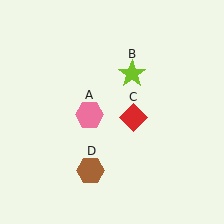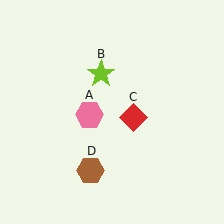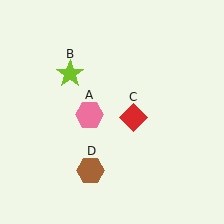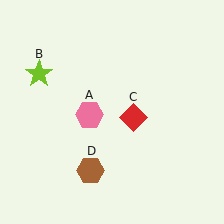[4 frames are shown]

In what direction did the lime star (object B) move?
The lime star (object B) moved left.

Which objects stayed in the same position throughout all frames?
Pink hexagon (object A) and red diamond (object C) and brown hexagon (object D) remained stationary.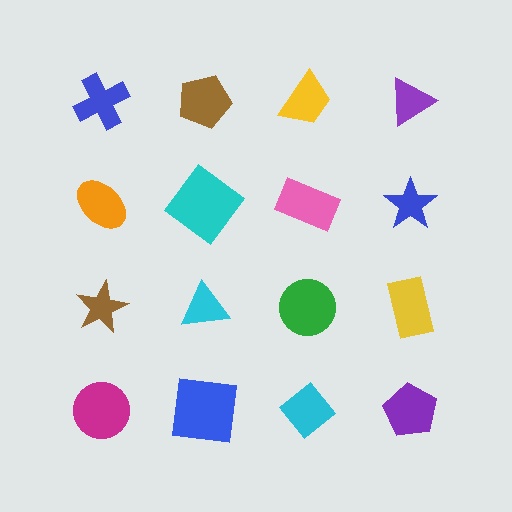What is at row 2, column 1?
An orange ellipse.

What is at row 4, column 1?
A magenta circle.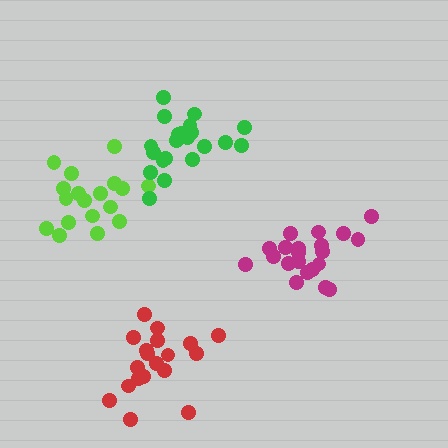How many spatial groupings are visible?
There are 4 spatial groupings.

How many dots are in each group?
Group 1: 18 dots, Group 2: 21 dots, Group 3: 21 dots, Group 4: 19 dots (79 total).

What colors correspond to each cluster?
The clusters are colored: lime, green, magenta, red.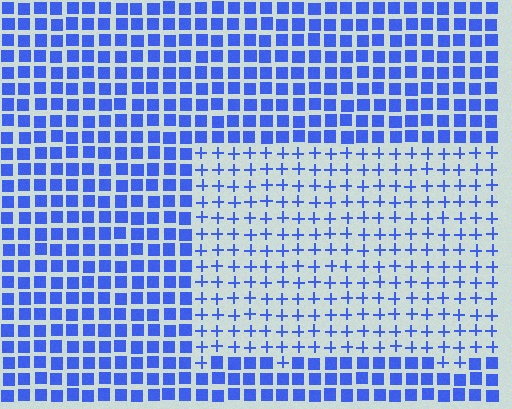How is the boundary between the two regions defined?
The boundary is defined by a change in element shape: plus signs inside vs. squares outside. All elements share the same color and spacing.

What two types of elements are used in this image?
The image uses plus signs inside the rectangle region and squares outside it.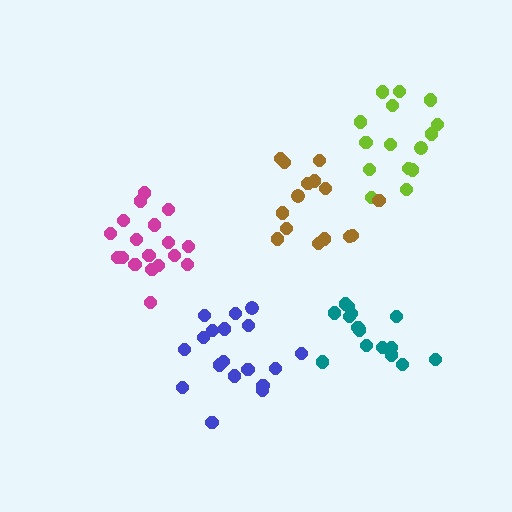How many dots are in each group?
Group 1: 16 dots, Group 2: 19 dots, Group 3: 18 dots, Group 4: 16 dots, Group 5: 15 dots (84 total).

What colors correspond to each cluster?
The clusters are colored: teal, magenta, blue, lime, brown.